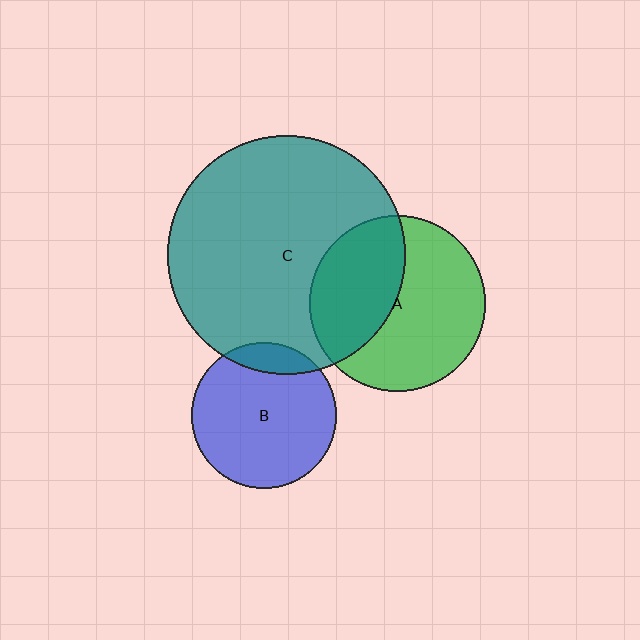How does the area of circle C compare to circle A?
Approximately 1.8 times.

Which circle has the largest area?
Circle C (teal).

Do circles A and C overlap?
Yes.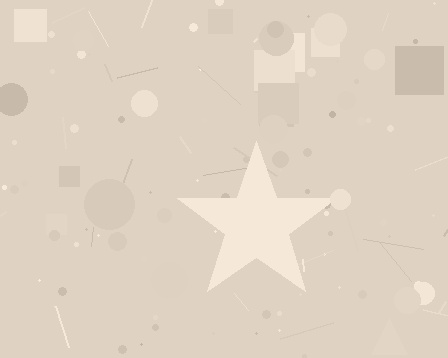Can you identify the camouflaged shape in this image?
The camouflaged shape is a star.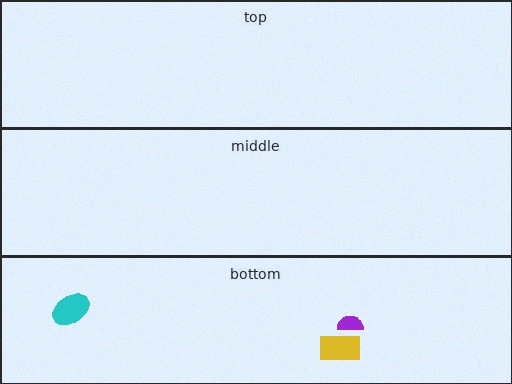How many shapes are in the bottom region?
3.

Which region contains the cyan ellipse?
The bottom region.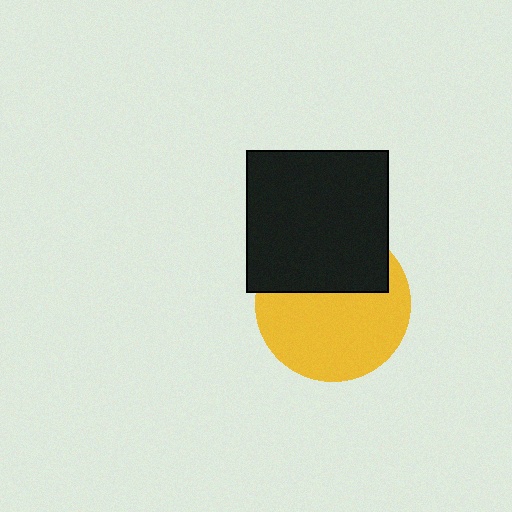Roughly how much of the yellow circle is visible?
About half of it is visible (roughly 62%).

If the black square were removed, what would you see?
You would see the complete yellow circle.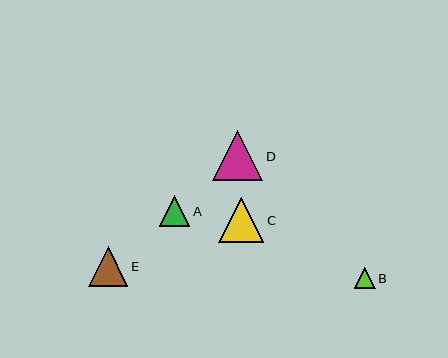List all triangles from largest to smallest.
From largest to smallest: D, C, E, A, B.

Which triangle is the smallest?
Triangle B is the smallest with a size of approximately 21 pixels.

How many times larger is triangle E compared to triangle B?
Triangle E is approximately 1.9 times the size of triangle B.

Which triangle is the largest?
Triangle D is the largest with a size of approximately 50 pixels.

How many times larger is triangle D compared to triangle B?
Triangle D is approximately 2.4 times the size of triangle B.